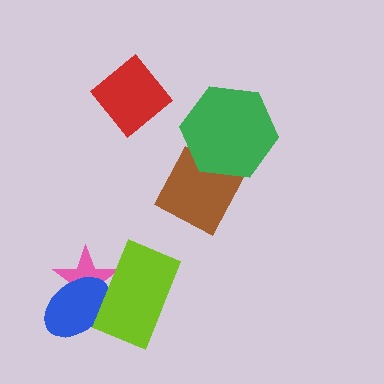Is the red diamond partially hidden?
No, no other shape covers it.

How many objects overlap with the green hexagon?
1 object overlaps with the green hexagon.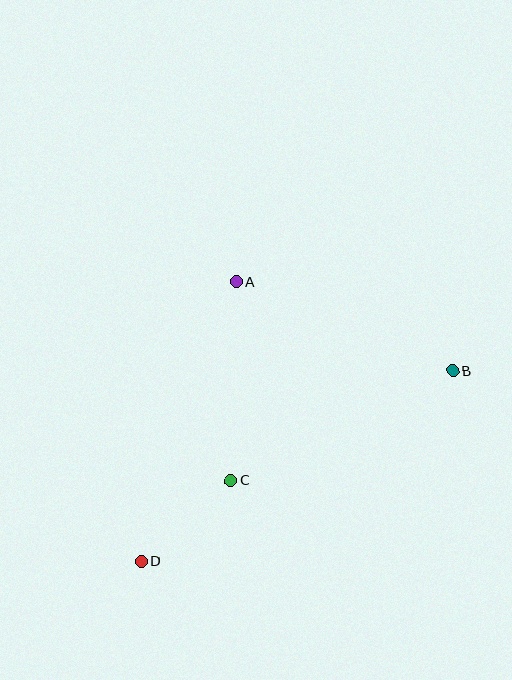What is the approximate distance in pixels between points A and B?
The distance between A and B is approximately 234 pixels.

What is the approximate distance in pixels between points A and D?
The distance between A and D is approximately 295 pixels.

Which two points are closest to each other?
Points C and D are closest to each other.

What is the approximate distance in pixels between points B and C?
The distance between B and C is approximately 247 pixels.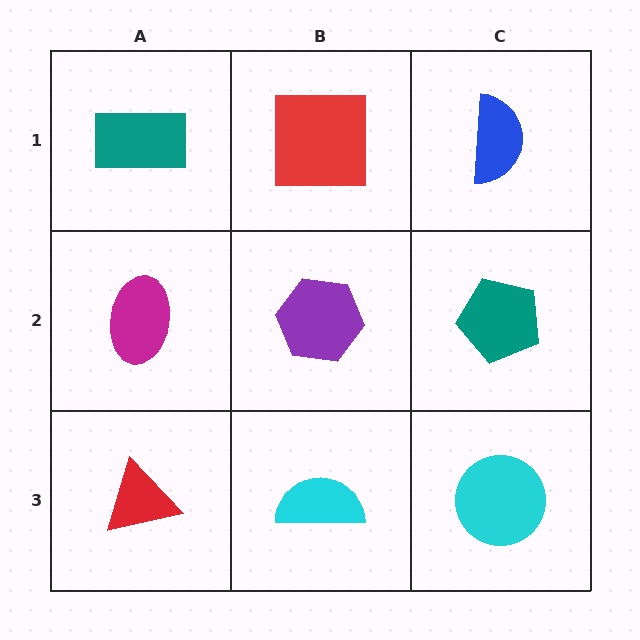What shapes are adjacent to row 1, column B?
A purple hexagon (row 2, column B), a teal rectangle (row 1, column A), a blue semicircle (row 1, column C).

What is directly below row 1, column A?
A magenta ellipse.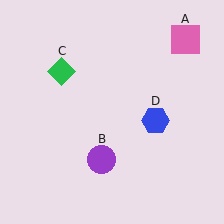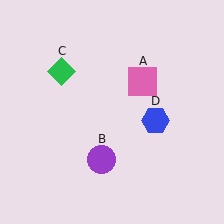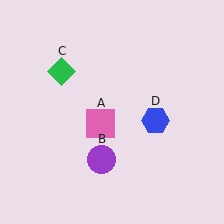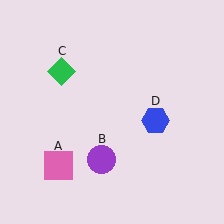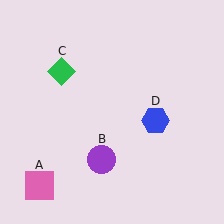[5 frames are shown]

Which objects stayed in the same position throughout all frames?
Purple circle (object B) and green diamond (object C) and blue hexagon (object D) remained stationary.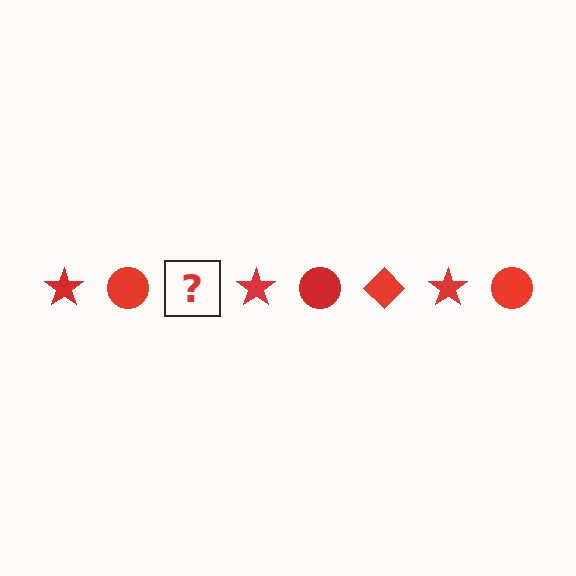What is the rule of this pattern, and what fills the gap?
The rule is that the pattern cycles through star, circle, diamond shapes in red. The gap should be filled with a red diamond.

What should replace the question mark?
The question mark should be replaced with a red diamond.